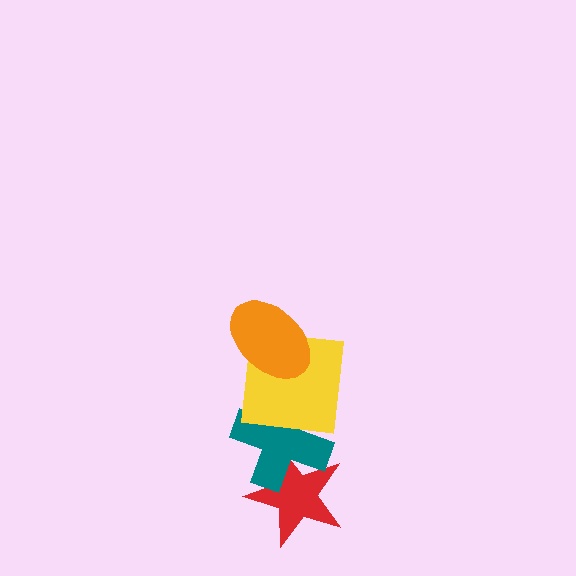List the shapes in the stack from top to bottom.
From top to bottom: the orange ellipse, the yellow square, the teal cross, the red star.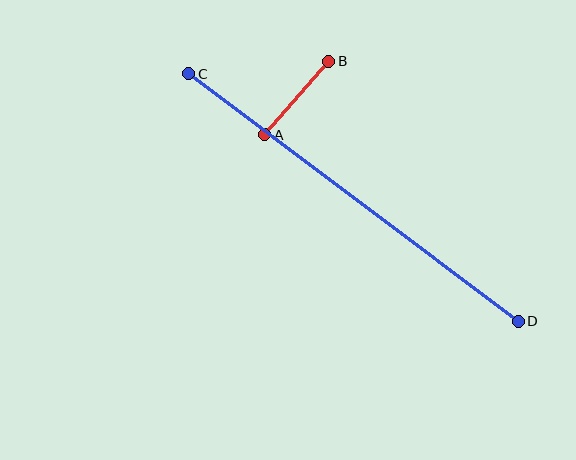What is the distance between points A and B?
The distance is approximately 97 pixels.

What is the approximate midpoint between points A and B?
The midpoint is at approximately (297, 98) pixels.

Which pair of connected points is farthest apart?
Points C and D are farthest apart.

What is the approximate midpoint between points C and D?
The midpoint is at approximately (353, 198) pixels.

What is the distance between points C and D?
The distance is approximately 412 pixels.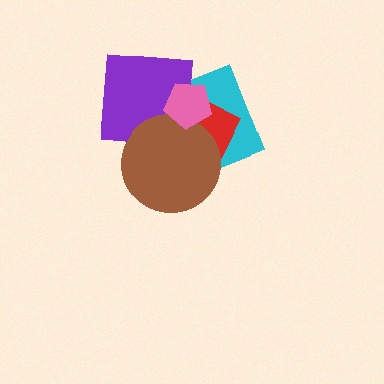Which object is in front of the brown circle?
The pink pentagon is in front of the brown circle.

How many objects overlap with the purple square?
3 objects overlap with the purple square.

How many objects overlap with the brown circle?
4 objects overlap with the brown circle.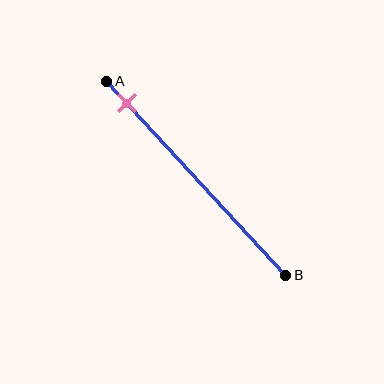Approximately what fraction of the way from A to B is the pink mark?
The pink mark is approximately 10% of the way from A to B.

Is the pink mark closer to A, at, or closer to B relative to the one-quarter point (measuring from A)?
The pink mark is closer to point A than the one-quarter point of segment AB.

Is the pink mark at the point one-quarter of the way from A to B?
No, the mark is at about 10% from A, not at the 25% one-quarter point.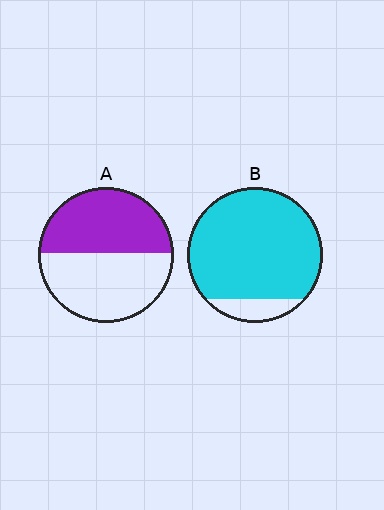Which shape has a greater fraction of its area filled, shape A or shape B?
Shape B.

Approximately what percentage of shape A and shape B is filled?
A is approximately 50% and B is approximately 90%.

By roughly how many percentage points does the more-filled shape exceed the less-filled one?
By roughly 40 percentage points (B over A).